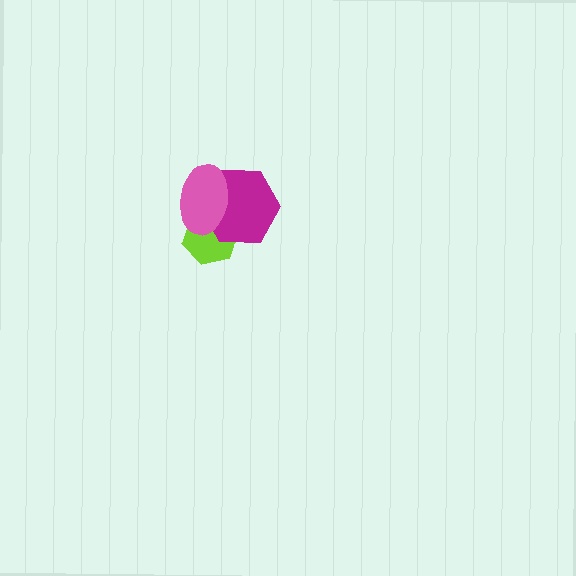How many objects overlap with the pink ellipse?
2 objects overlap with the pink ellipse.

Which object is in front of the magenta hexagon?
The pink ellipse is in front of the magenta hexagon.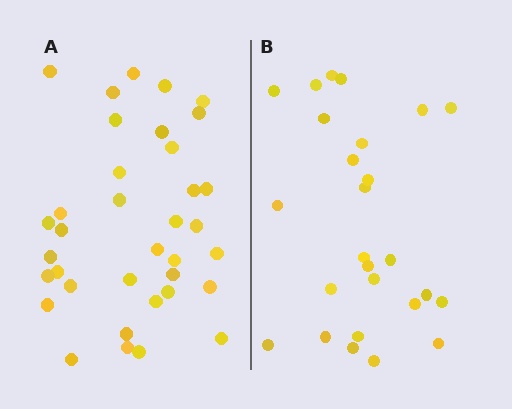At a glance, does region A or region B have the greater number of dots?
Region A (the left region) has more dots.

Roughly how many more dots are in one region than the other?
Region A has roughly 10 or so more dots than region B.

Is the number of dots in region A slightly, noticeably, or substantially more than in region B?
Region A has noticeably more, but not dramatically so. The ratio is roughly 1.4 to 1.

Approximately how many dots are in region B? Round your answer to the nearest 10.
About 30 dots. (The exact count is 26, which rounds to 30.)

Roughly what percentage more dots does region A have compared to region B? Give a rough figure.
About 40% more.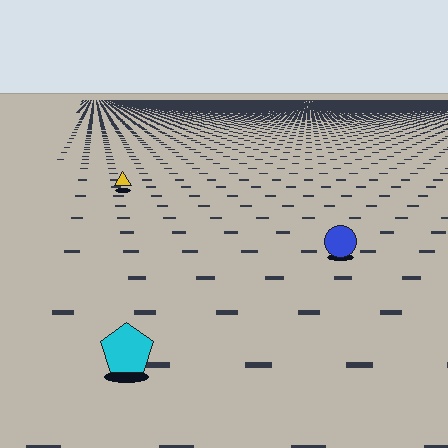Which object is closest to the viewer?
The cyan pentagon is closest. The texture marks near it are larger and more spread out.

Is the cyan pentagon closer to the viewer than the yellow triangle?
Yes. The cyan pentagon is closer — you can tell from the texture gradient: the ground texture is coarser near it.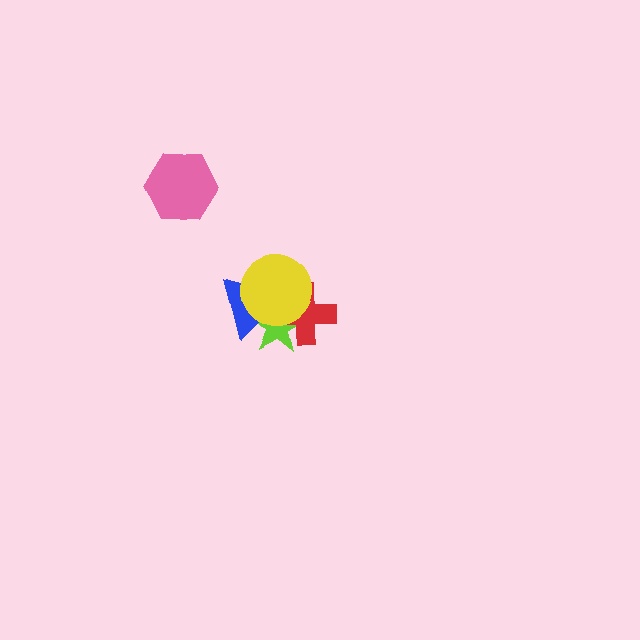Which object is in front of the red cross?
The yellow circle is in front of the red cross.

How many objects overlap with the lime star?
3 objects overlap with the lime star.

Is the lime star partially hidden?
Yes, it is partially covered by another shape.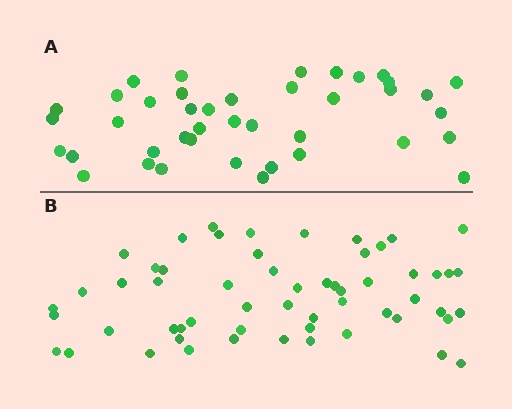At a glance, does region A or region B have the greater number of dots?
Region B (the bottom region) has more dots.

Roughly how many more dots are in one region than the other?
Region B has approximately 15 more dots than region A.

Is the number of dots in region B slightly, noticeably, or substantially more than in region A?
Region B has noticeably more, but not dramatically so. The ratio is roughly 1.4 to 1.